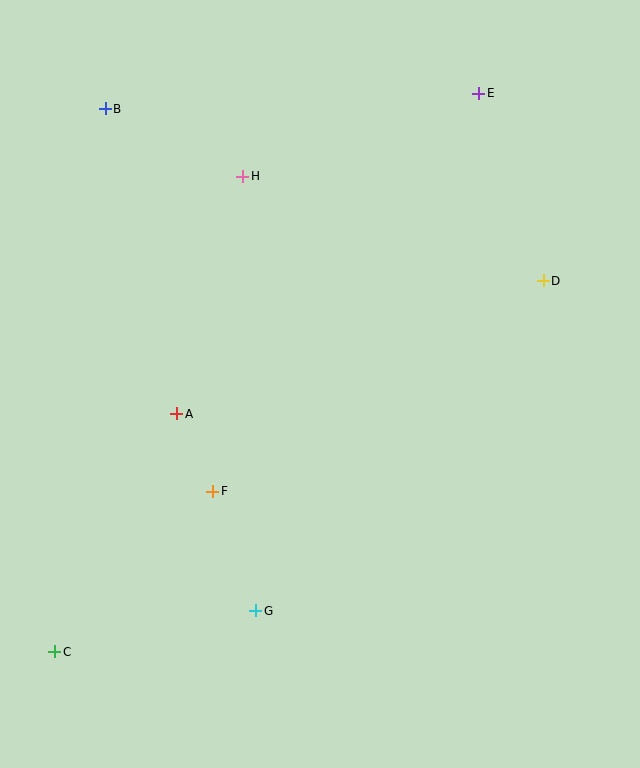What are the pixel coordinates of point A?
Point A is at (177, 414).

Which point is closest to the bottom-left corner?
Point C is closest to the bottom-left corner.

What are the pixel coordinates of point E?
Point E is at (479, 93).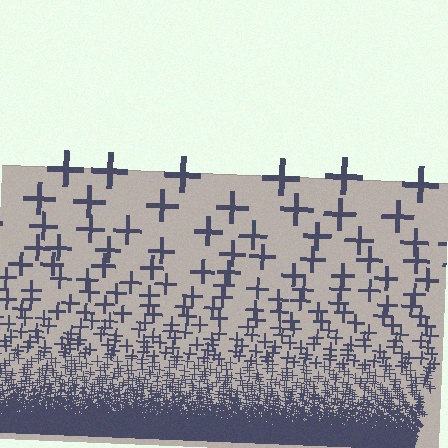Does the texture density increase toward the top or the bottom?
Density increases toward the bottom.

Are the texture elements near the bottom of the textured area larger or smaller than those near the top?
Smaller. The gradient is inverted — elements near the bottom are smaller and denser.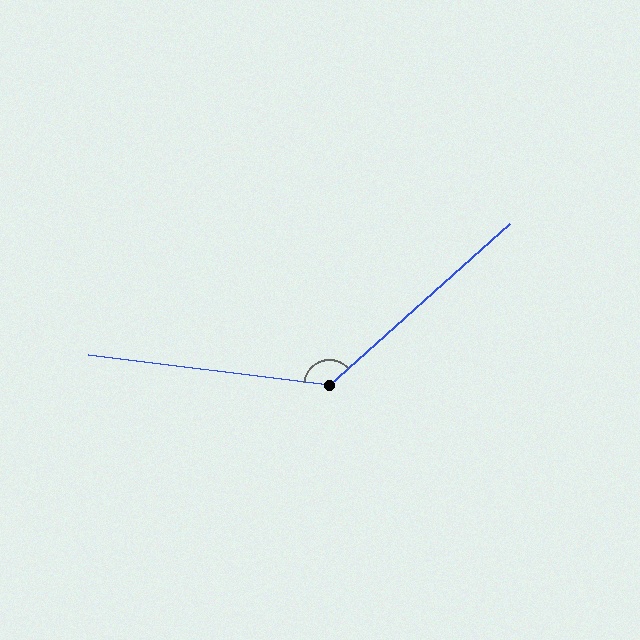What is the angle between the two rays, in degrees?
Approximately 131 degrees.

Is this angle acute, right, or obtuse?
It is obtuse.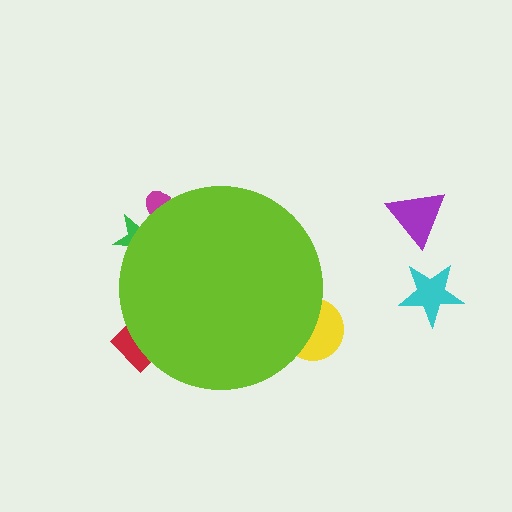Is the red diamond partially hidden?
Yes, the red diamond is partially hidden behind the lime circle.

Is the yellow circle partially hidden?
Yes, the yellow circle is partially hidden behind the lime circle.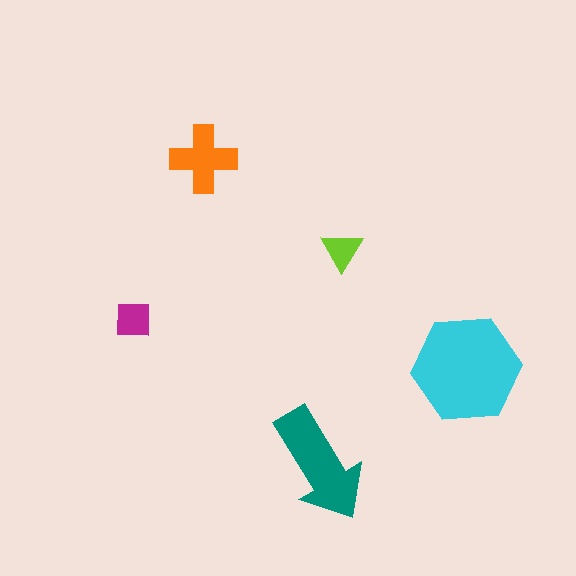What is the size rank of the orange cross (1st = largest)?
3rd.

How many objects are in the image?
There are 5 objects in the image.